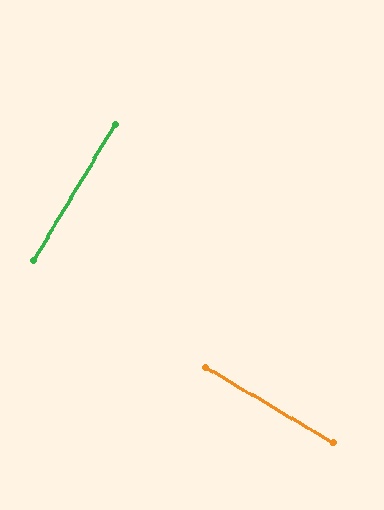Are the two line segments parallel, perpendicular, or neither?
Perpendicular — they meet at approximately 89°.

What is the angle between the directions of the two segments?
Approximately 89 degrees.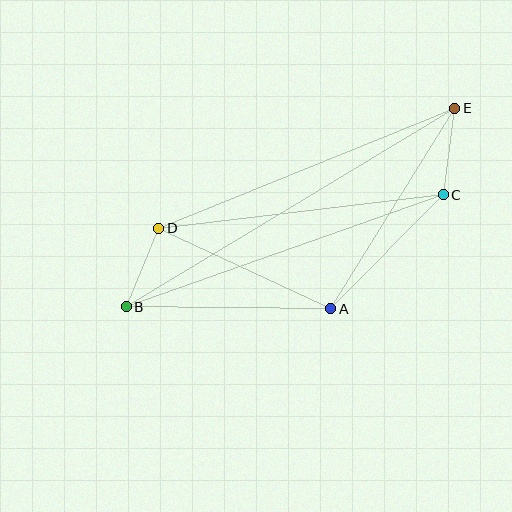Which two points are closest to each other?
Points B and D are closest to each other.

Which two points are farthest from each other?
Points B and E are farthest from each other.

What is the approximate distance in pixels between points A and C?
The distance between A and C is approximately 160 pixels.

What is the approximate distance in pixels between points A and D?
The distance between A and D is approximately 190 pixels.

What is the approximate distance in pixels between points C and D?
The distance between C and D is approximately 286 pixels.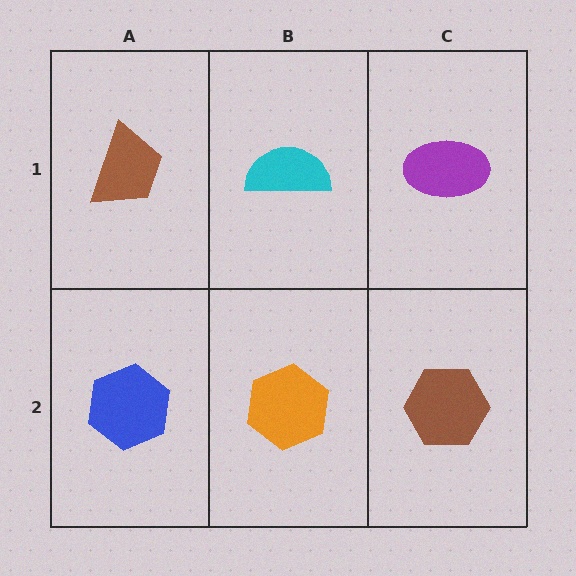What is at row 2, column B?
An orange hexagon.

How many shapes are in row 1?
3 shapes.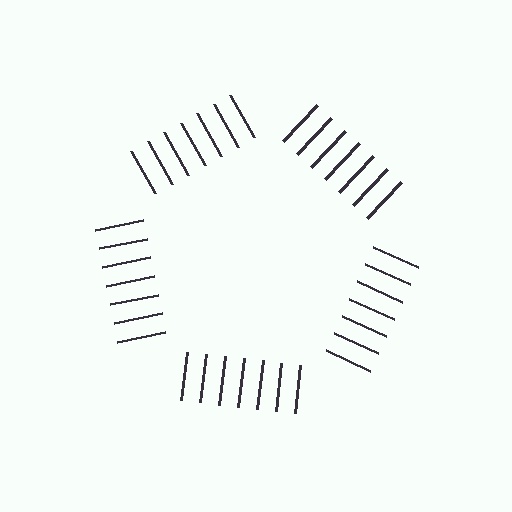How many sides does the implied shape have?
5 sides — the line-ends trace a pentagon.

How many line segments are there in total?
35 — 7 along each of the 5 edges.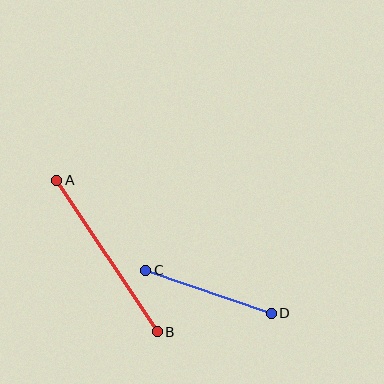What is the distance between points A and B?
The distance is approximately 182 pixels.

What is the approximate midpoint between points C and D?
The midpoint is at approximately (209, 292) pixels.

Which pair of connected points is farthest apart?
Points A and B are farthest apart.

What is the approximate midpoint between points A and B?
The midpoint is at approximately (107, 256) pixels.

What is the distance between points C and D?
The distance is approximately 133 pixels.